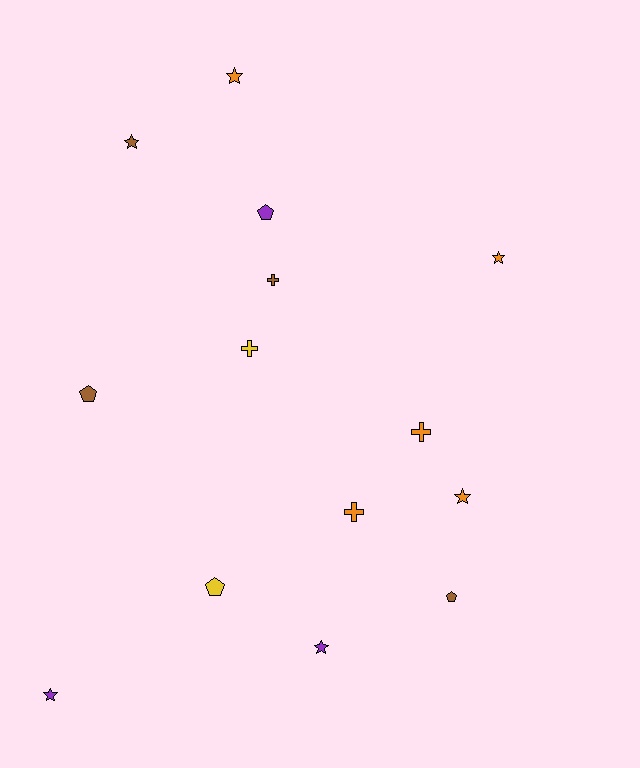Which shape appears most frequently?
Star, with 6 objects.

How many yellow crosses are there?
There is 1 yellow cross.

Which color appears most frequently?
Orange, with 5 objects.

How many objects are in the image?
There are 14 objects.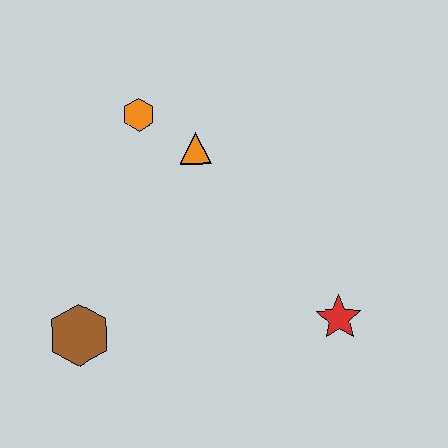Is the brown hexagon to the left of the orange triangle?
Yes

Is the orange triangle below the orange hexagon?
Yes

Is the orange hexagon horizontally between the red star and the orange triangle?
No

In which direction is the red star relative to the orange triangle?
The red star is below the orange triangle.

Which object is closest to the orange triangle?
The orange hexagon is closest to the orange triangle.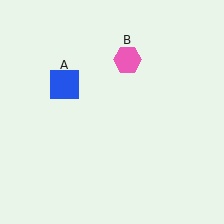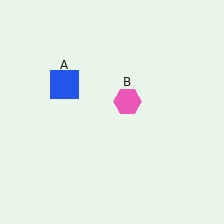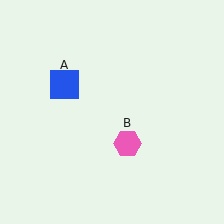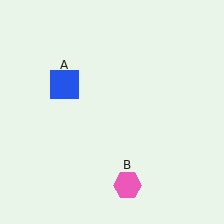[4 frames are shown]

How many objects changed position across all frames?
1 object changed position: pink hexagon (object B).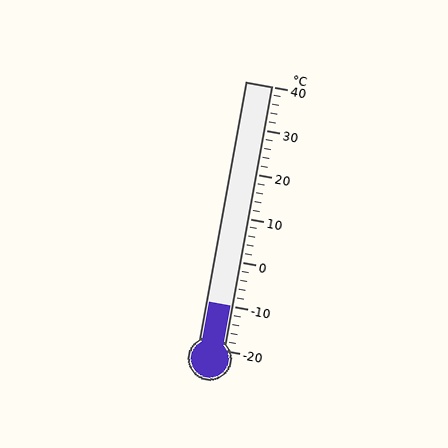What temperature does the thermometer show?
The thermometer shows approximately -10°C.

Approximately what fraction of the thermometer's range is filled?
The thermometer is filled to approximately 15% of its range.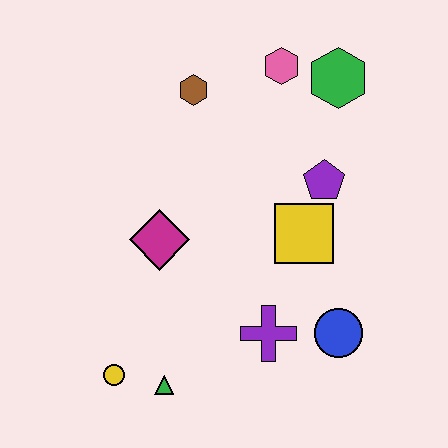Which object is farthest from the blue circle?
The brown hexagon is farthest from the blue circle.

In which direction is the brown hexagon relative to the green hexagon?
The brown hexagon is to the left of the green hexagon.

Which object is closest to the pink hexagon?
The green hexagon is closest to the pink hexagon.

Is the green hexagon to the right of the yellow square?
Yes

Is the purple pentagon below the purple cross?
No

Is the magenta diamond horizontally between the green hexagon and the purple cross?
No